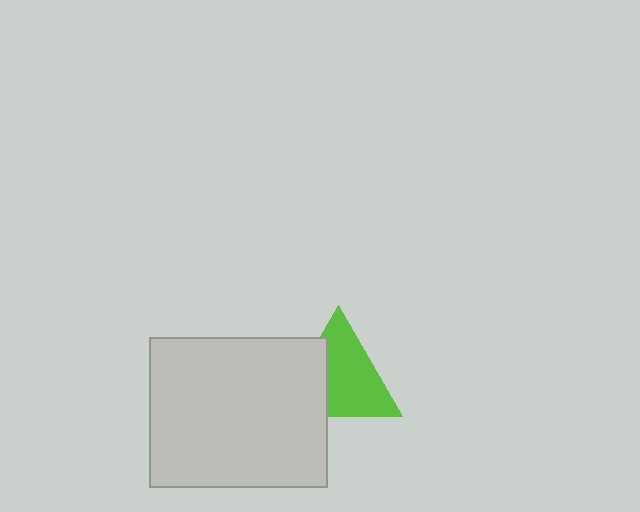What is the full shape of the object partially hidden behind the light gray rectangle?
The partially hidden object is a lime triangle.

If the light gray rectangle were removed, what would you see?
You would see the complete lime triangle.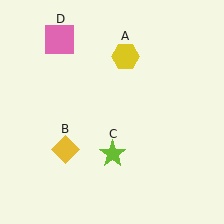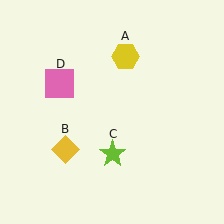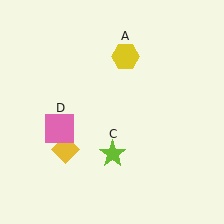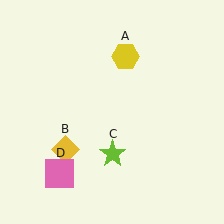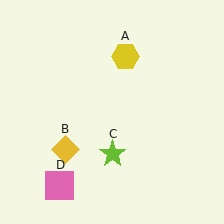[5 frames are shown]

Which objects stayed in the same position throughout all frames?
Yellow hexagon (object A) and yellow diamond (object B) and lime star (object C) remained stationary.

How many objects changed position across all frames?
1 object changed position: pink square (object D).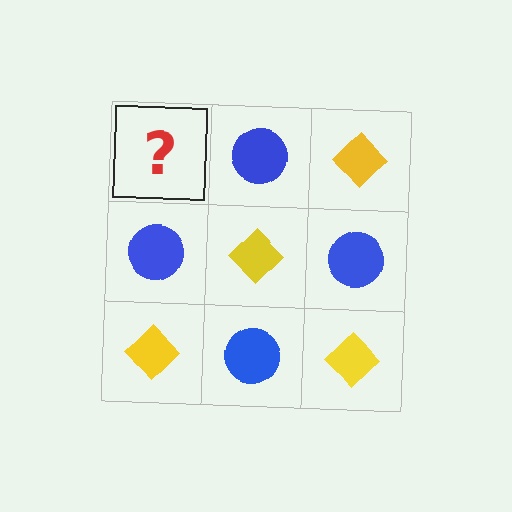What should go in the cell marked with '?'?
The missing cell should contain a yellow diamond.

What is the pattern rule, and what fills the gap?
The rule is that it alternates yellow diamond and blue circle in a checkerboard pattern. The gap should be filled with a yellow diamond.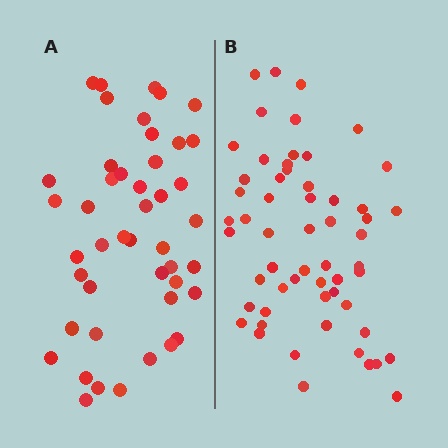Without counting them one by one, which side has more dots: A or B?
Region B (the right region) has more dots.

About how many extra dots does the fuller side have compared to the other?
Region B has roughly 12 or so more dots than region A.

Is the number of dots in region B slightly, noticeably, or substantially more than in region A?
Region B has noticeably more, but not dramatically so. The ratio is roughly 1.3 to 1.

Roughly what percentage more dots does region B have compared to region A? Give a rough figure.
About 25% more.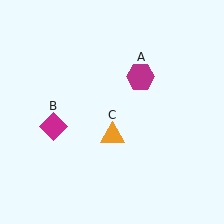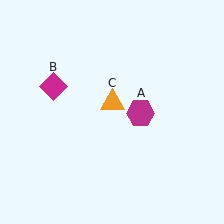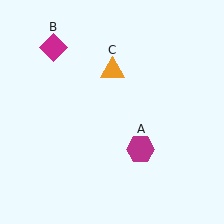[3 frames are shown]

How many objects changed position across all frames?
3 objects changed position: magenta hexagon (object A), magenta diamond (object B), orange triangle (object C).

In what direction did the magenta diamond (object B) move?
The magenta diamond (object B) moved up.